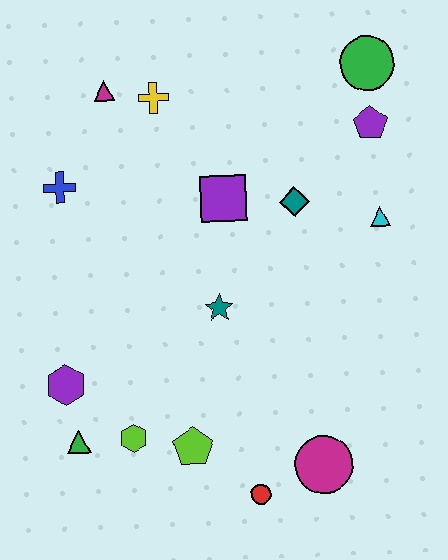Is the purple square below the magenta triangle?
Yes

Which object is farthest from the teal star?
The green circle is farthest from the teal star.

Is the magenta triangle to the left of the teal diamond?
Yes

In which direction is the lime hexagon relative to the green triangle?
The lime hexagon is to the right of the green triangle.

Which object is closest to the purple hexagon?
The green triangle is closest to the purple hexagon.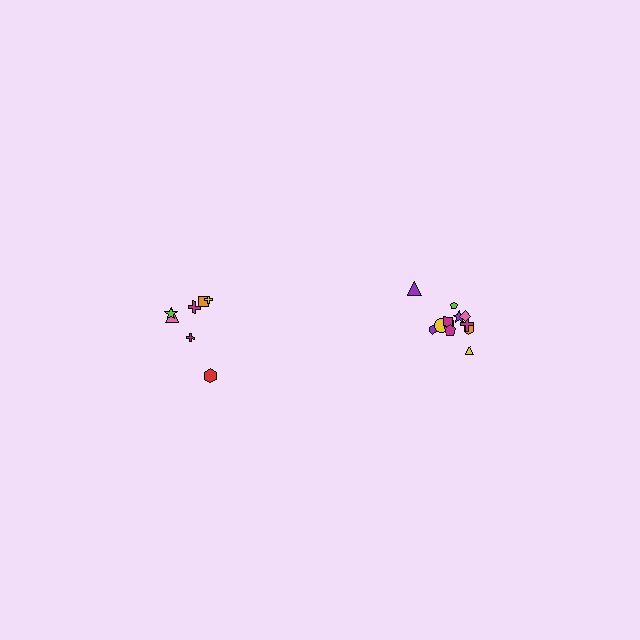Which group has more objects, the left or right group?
The right group.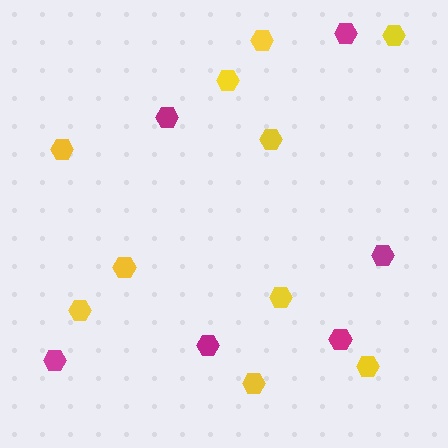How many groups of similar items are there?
There are 2 groups: one group of magenta hexagons (6) and one group of yellow hexagons (10).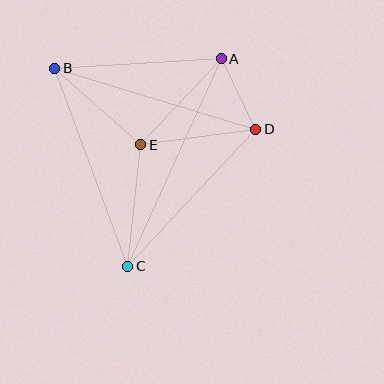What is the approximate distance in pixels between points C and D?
The distance between C and D is approximately 188 pixels.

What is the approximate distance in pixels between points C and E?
The distance between C and E is approximately 122 pixels.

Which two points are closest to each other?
Points A and D are closest to each other.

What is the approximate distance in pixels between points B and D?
The distance between B and D is approximately 210 pixels.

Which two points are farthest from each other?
Points A and C are farthest from each other.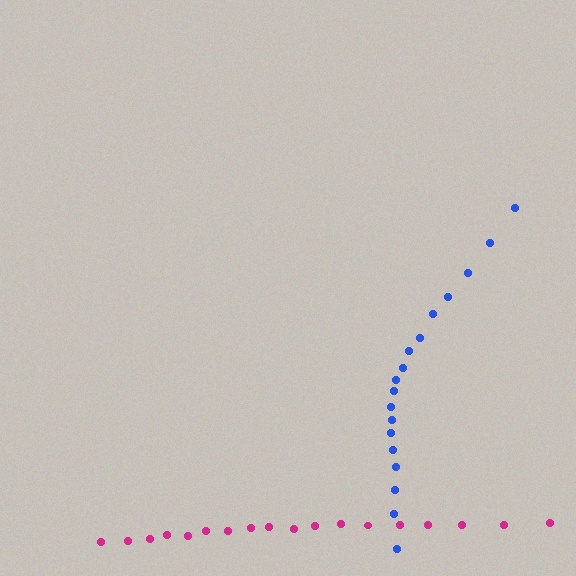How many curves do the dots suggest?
There are 2 distinct paths.